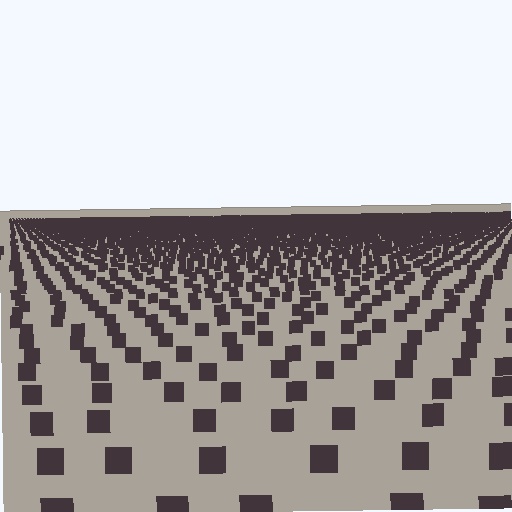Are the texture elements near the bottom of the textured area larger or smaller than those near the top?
Larger. Near the bottom, elements are closer to the viewer and appear at a bigger on-screen size.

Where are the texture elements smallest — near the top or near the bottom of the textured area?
Near the top.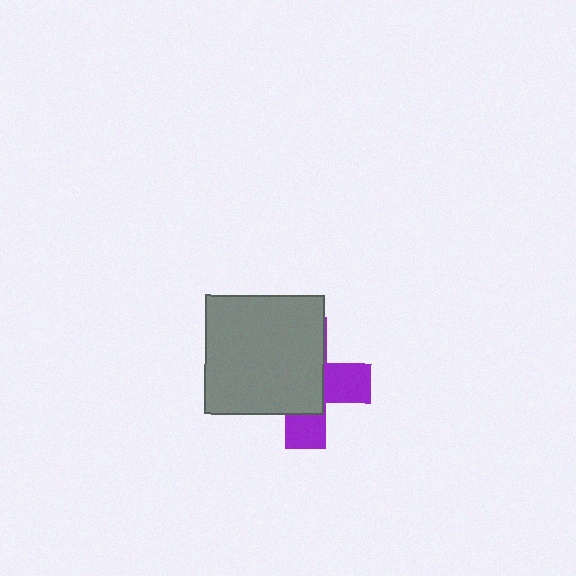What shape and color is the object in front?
The object in front is a gray square.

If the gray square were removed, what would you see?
You would see the complete purple cross.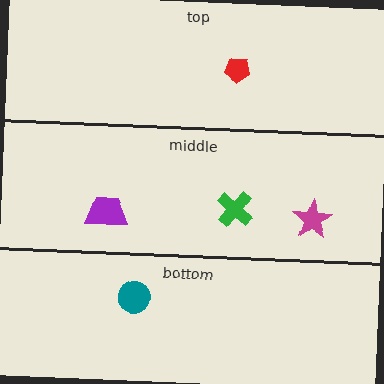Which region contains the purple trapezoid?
The middle region.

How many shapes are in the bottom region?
1.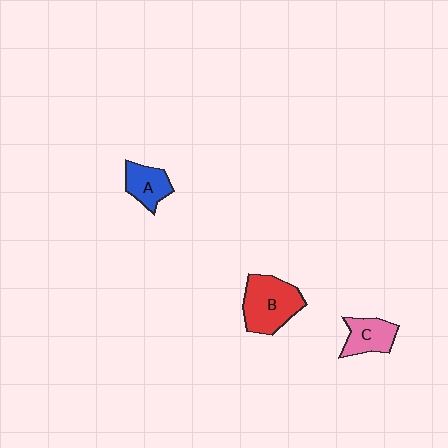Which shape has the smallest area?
Shape A (blue).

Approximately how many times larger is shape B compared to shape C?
Approximately 1.6 times.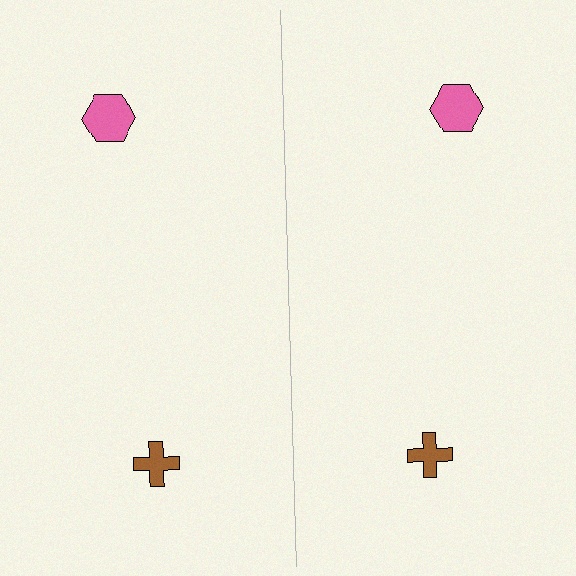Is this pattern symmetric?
Yes, this pattern has bilateral (reflection) symmetry.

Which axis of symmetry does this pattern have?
The pattern has a vertical axis of symmetry running through the center of the image.